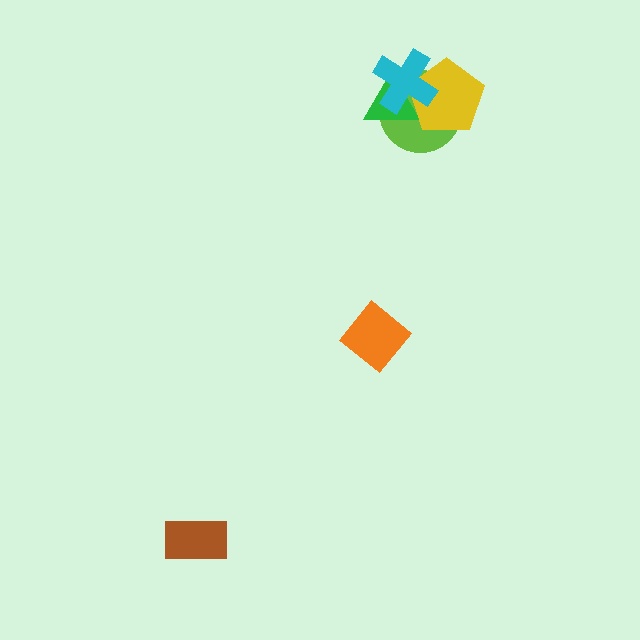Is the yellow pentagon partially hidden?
Yes, it is partially covered by another shape.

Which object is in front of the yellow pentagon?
The cyan cross is in front of the yellow pentagon.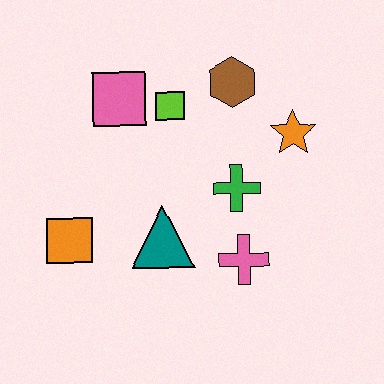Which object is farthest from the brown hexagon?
The orange square is farthest from the brown hexagon.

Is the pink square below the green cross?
No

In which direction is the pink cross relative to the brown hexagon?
The pink cross is below the brown hexagon.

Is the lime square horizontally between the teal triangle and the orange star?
Yes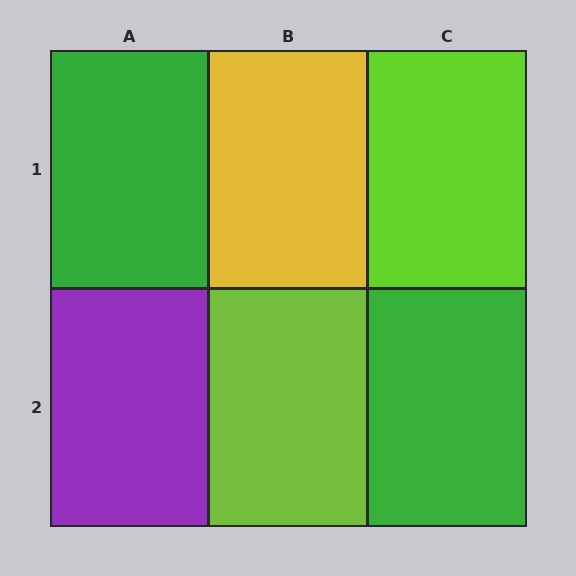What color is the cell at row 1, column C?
Lime.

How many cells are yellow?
1 cell is yellow.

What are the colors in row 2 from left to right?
Purple, lime, green.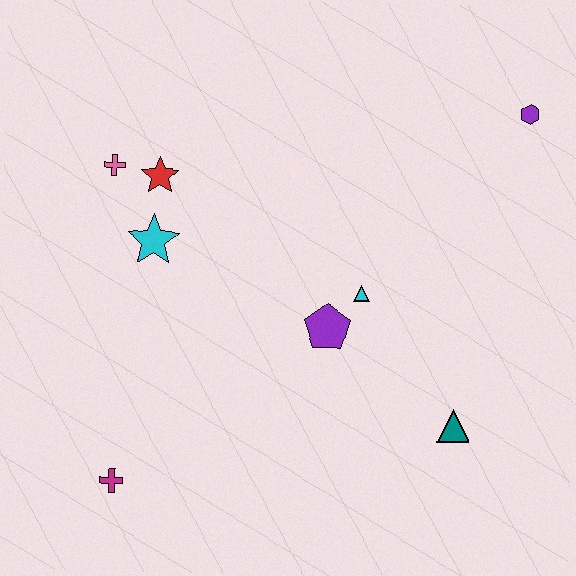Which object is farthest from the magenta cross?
The purple hexagon is farthest from the magenta cross.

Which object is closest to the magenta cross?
The cyan star is closest to the magenta cross.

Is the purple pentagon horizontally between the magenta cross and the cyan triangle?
Yes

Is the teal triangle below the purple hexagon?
Yes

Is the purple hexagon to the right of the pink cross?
Yes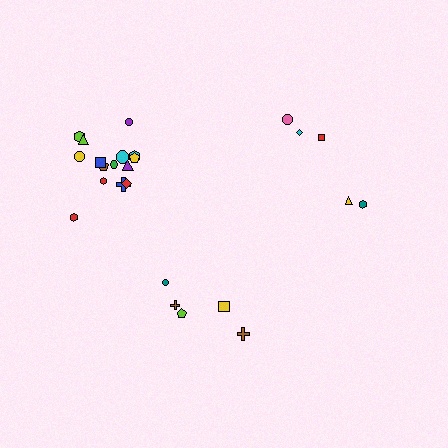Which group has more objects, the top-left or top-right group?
The top-left group.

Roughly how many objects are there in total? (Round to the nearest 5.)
Roughly 25 objects in total.